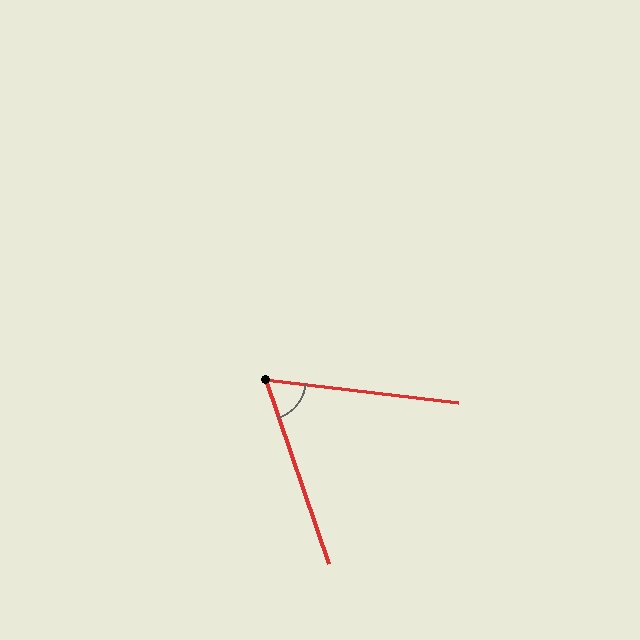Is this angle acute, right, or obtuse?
It is acute.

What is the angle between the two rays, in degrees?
Approximately 64 degrees.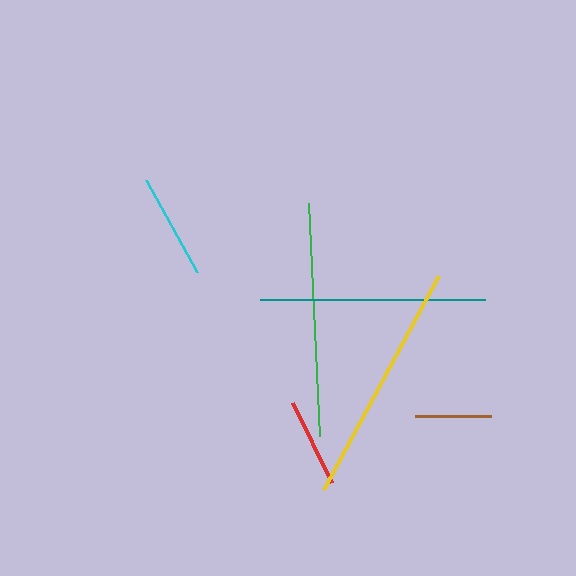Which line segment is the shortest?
The brown line is the shortest at approximately 76 pixels.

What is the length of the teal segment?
The teal segment is approximately 225 pixels long.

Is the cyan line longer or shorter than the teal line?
The teal line is longer than the cyan line.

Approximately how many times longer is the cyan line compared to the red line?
The cyan line is approximately 1.2 times the length of the red line.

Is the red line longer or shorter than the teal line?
The teal line is longer than the red line.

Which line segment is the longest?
The yellow line is the longest at approximately 243 pixels.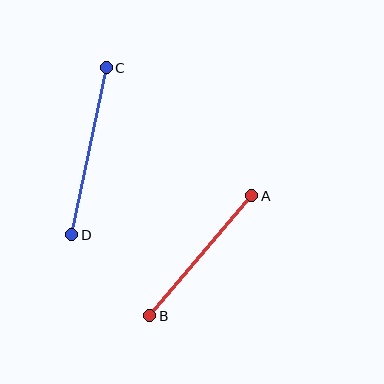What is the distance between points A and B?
The distance is approximately 158 pixels.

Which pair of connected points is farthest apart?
Points C and D are farthest apart.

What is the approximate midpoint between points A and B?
The midpoint is at approximately (201, 256) pixels.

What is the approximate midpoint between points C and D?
The midpoint is at approximately (89, 151) pixels.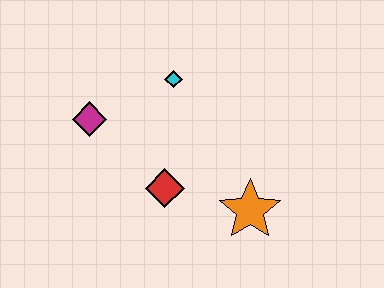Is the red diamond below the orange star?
No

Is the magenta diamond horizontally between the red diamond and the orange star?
No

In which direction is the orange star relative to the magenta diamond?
The orange star is to the right of the magenta diamond.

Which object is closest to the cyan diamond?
The magenta diamond is closest to the cyan diamond.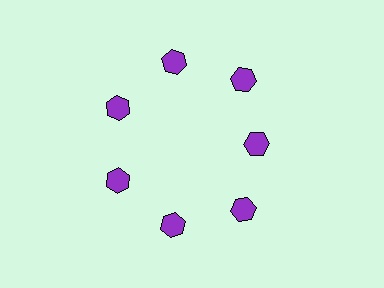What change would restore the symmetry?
The symmetry would be restored by moving it outward, back onto the ring so that all 7 hexagons sit at equal angles and equal distance from the center.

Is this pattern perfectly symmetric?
No. The 7 purple hexagons are arranged in a ring, but one element near the 3 o'clock position is pulled inward toward the center, breaking the 7-fold rotational symmetry.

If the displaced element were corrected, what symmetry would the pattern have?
It would have 7-fold rotational symmetry — the pattern would map onto itself every 51 degrees.